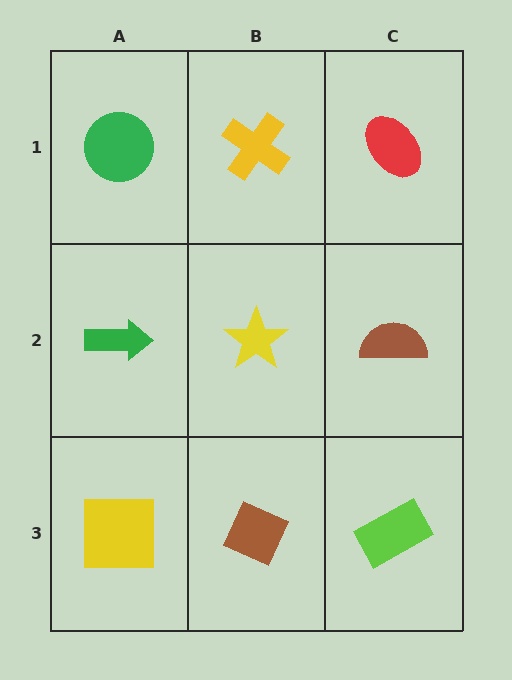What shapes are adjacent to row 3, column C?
A brown semicircle (row 2, column C), a brown diamond (row 3, column B).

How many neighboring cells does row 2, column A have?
3.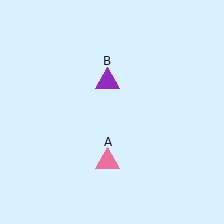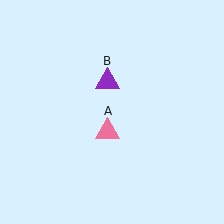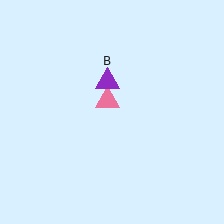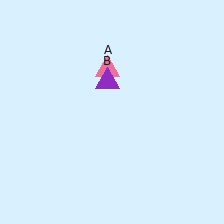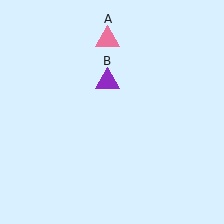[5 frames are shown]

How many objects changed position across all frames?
1 object changed position: pink triangle (object A).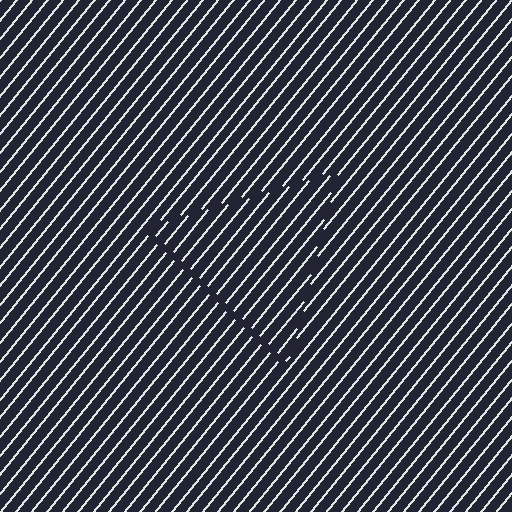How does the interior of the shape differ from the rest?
The interior of the shape contains the same grating, shifted by half a period — the contour is defined by the phase discontinuity where line-ends from the inner and outer gratings abut.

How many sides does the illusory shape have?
3 sides — the line-ends trace a triangle.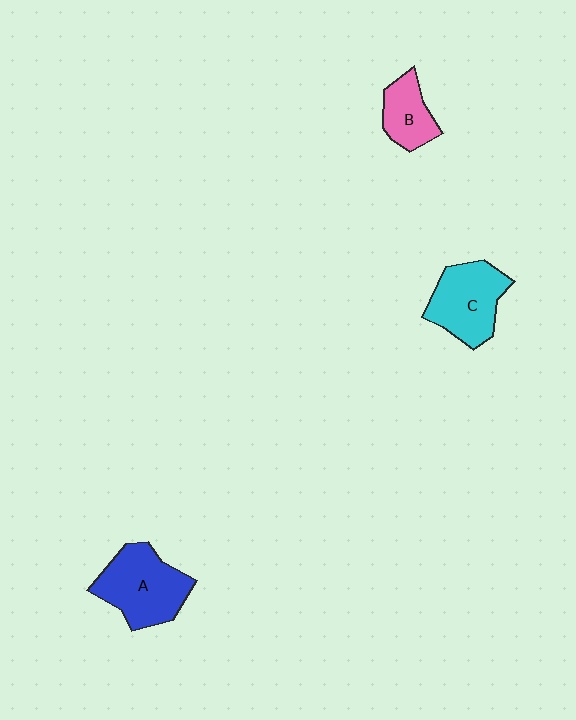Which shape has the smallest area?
Shape B (pink).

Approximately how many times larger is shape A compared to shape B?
Approximately 1.8 times.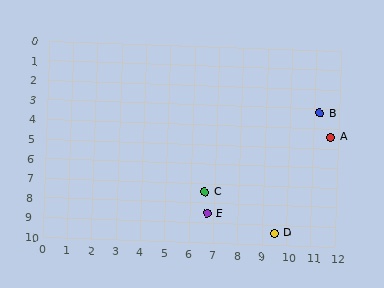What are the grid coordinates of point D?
Point D is at approximately (9.5, 9.4).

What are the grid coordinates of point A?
Point A is at approximately (11.7, 4.4).